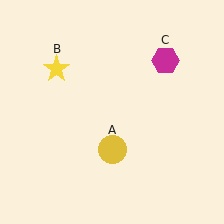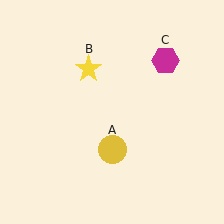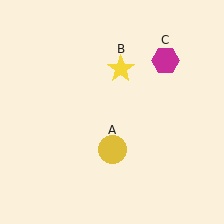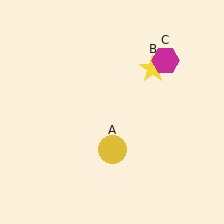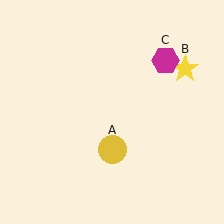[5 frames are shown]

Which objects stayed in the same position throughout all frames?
Yellow circle (object A) and magenta hexagon (object C) remained stationary.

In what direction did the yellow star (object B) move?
The yellow star (object B) moved right.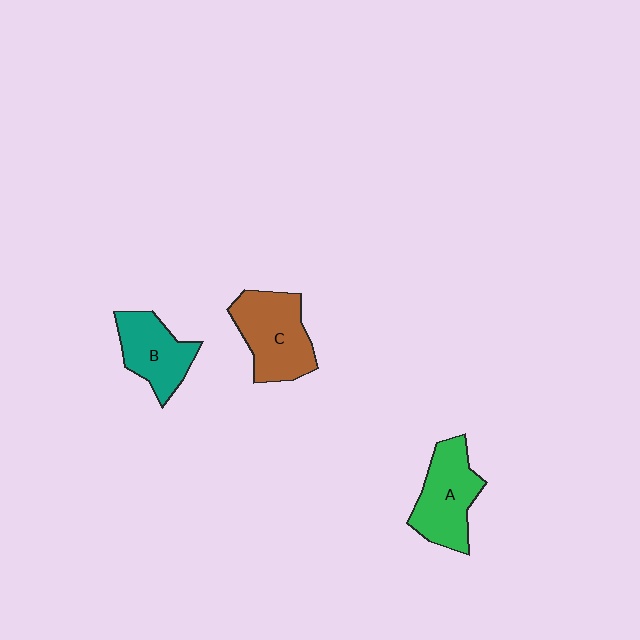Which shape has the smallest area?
Shape B (teal).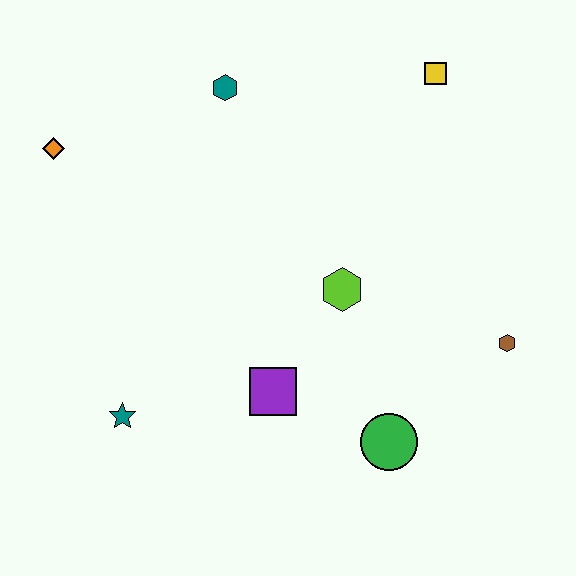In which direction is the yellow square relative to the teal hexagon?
The yellow square is to the right of the teal hexagon.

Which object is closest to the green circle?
The purple square is closest to the green circle.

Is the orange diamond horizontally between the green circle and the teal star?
No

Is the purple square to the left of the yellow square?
Yes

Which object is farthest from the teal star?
The yellow square is farthest from the teal star.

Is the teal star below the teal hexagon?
Yes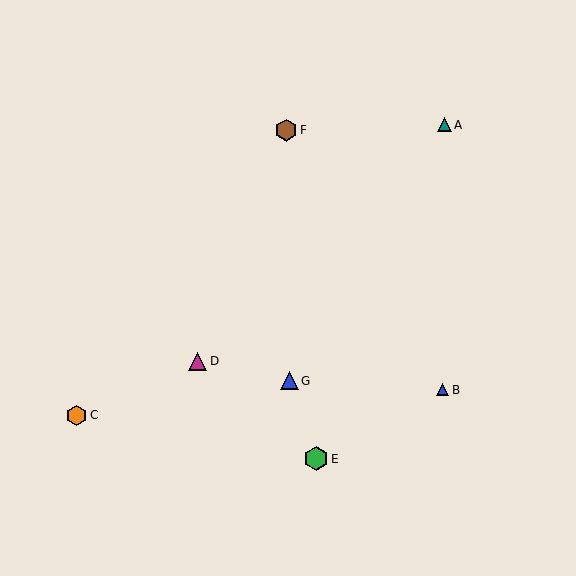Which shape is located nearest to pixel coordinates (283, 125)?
The brown hexagon (labeled F) at (286, 130) is nearest to that location.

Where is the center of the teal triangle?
The center of the teal triangle is at (444, 125).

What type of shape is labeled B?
Shape B is a blue triangle.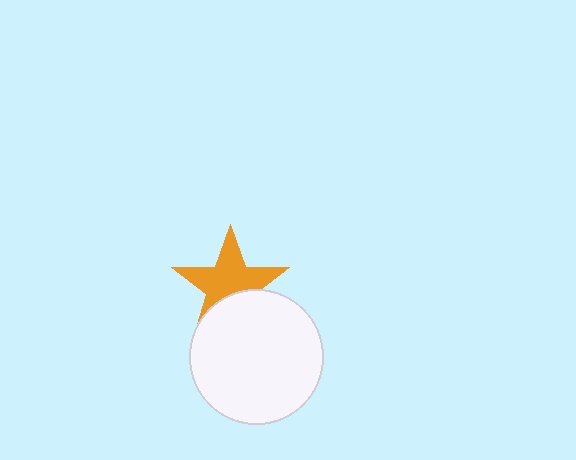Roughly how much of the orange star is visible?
Most of it is visible (roughly 66%).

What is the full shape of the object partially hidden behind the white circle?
The partially hidden object is an orange star.